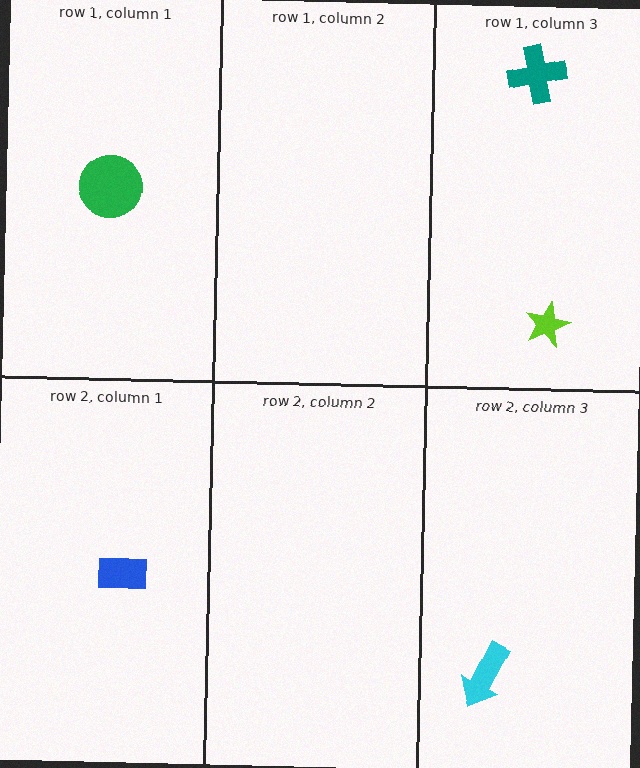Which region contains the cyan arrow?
The row 2, column 3 region.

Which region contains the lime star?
The row 1, column 3 region.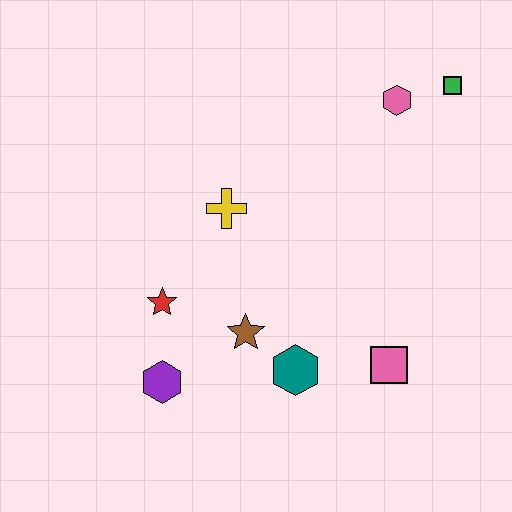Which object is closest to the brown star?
The teal hexagon is closest to the brown star.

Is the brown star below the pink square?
No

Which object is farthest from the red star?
The green square is farthest from the red star.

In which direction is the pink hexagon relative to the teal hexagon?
The pink hexagon is above the teal hexagon.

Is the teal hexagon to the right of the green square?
No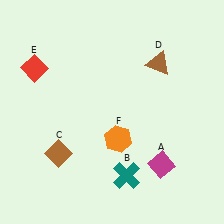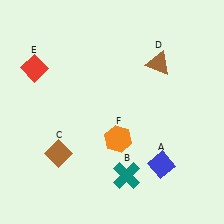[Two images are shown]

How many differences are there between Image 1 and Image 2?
There is 1 difference between the two images.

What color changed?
The diamond (A) changed from magenta in Image 1 to blue in Image 2.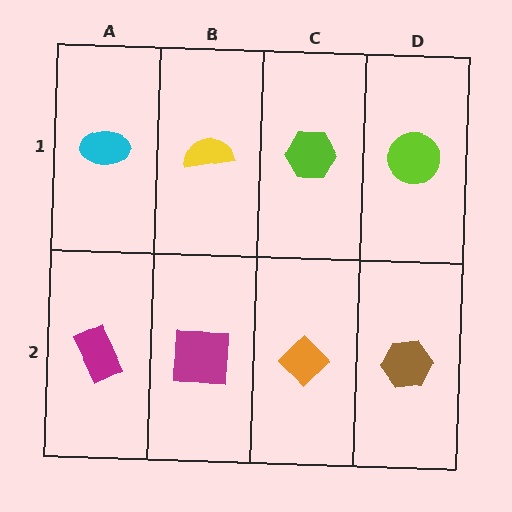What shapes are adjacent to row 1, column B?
A magenta square (row 2, column B), a cyan ellipse (row 1, column A), a lime hexagon (row 1, column C).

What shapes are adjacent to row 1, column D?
A brown hexagon (row 2, column D), a lime hexagon (row 1, column C).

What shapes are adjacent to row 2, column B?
A yellow semicircle (row 1, column B), a magenta rectangle (row 2, column A), an orange diamond (row 2, column C).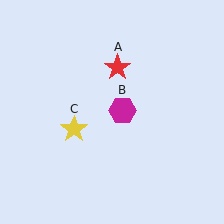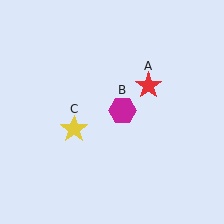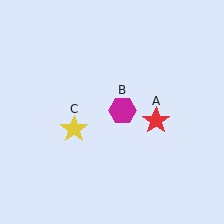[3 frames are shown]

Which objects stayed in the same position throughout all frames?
Magenta hexagon (object B) and yellow star (object C) remained stationary.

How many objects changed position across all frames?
1 object changed position: red star (object A).